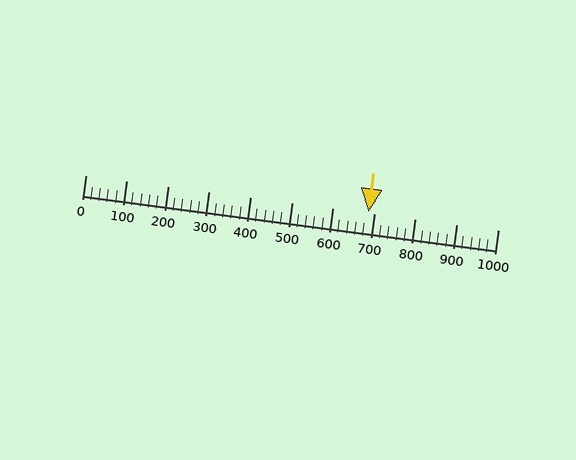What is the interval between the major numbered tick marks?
The major tick marks are spaced 100 units apart.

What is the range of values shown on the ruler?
The ruler shows values from 0 to 1000.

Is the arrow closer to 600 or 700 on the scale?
The arrow is closer to 700.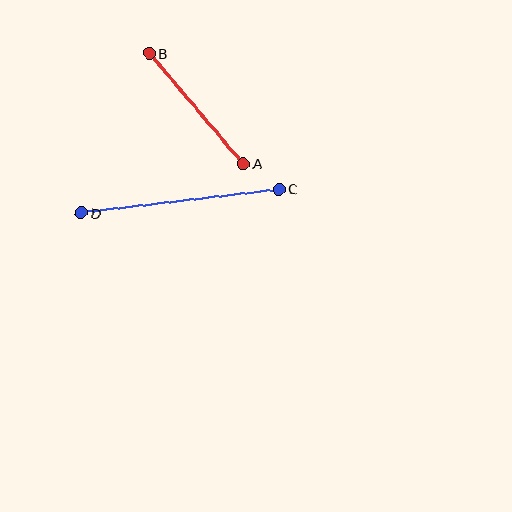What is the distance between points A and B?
The distance is approximately 145 pixels.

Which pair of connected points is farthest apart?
Points C and D are farthest apart.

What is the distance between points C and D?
The distance is approximately 199 pixels.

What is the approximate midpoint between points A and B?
The midpoint is at approximately (196, 108) pixels.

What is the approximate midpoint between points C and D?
The midpoint is at approximately (180, 201) pixels.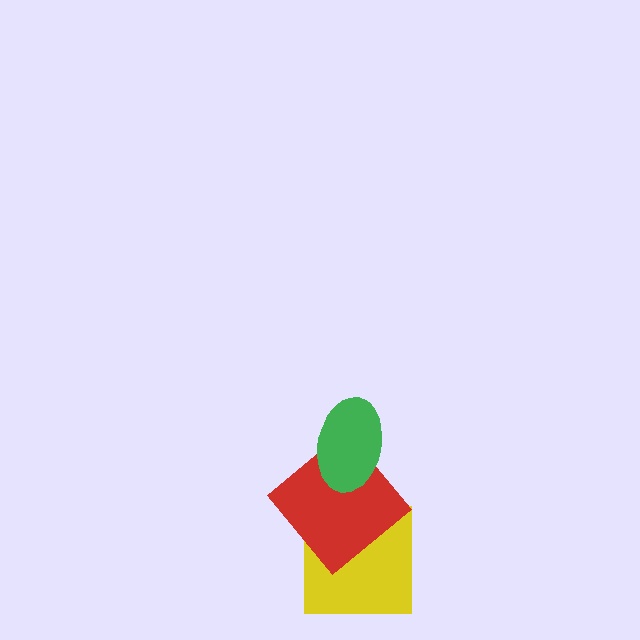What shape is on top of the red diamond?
The green ellipse is on top of the red diamond.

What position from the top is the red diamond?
The red diamond is 2nd from the top.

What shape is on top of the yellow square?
The red diamond is on top of the yellow square.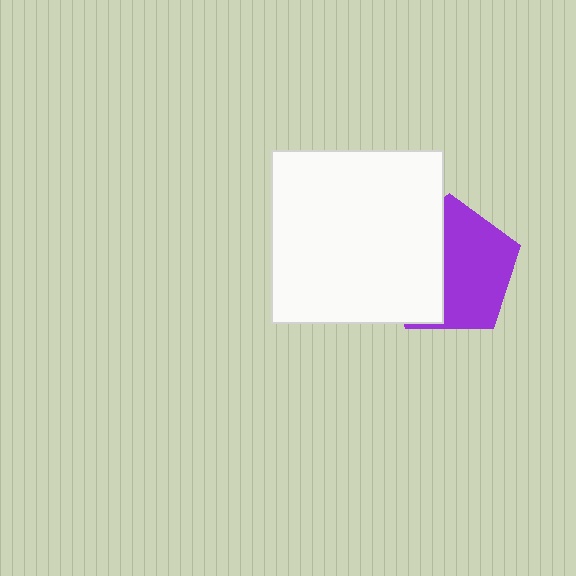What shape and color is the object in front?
The object in front is a white square.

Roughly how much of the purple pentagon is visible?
About half of it is visible (roughly 58%).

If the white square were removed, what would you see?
You would see the complete purple pentagon.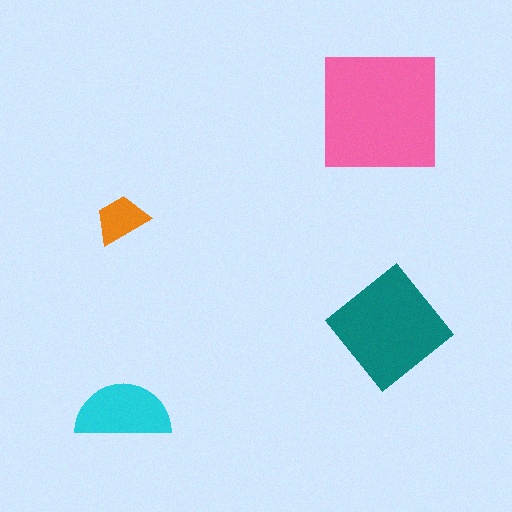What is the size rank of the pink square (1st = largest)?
1st.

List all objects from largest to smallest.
The pink square, the teal diamond, the cyan semicircle, the orange trapezoid.